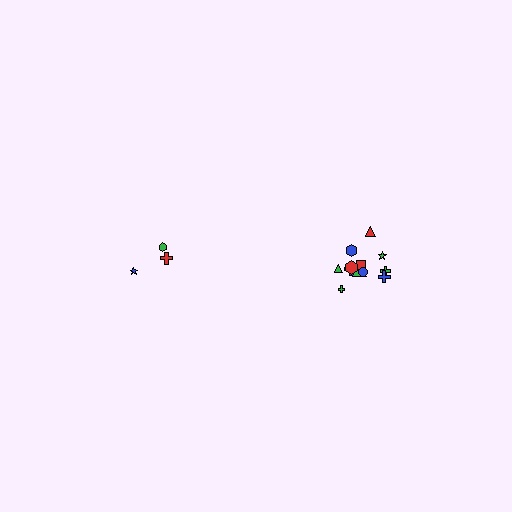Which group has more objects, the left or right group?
The right group.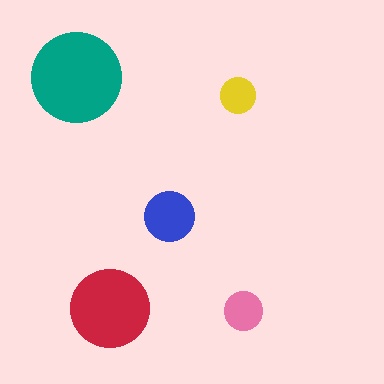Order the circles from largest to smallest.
the teal one, the red one, the blue one, the pink one, the yellow one.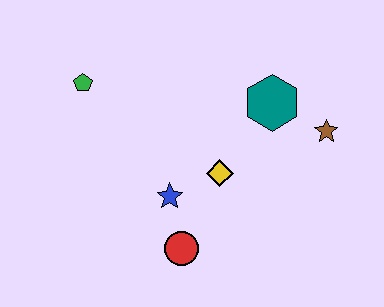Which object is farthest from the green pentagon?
The brown star is farthest from the green pentagon.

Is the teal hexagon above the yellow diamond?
Yes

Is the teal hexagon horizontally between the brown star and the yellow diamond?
Yes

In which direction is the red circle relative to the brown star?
The red circle is to the left of the brown star.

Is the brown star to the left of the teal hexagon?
No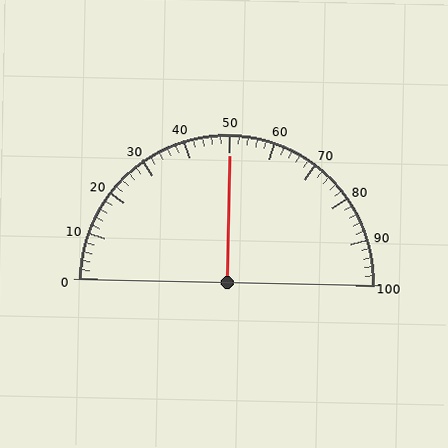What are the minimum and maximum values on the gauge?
The gauge ranges from 0 to 100.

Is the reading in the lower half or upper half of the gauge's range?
The reading is in the upper half of the range (0 to 100).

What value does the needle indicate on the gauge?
The needle indicates approximately 50.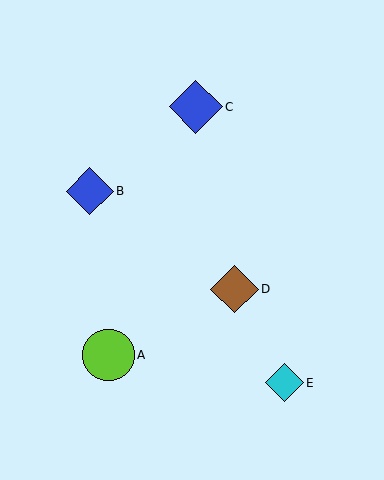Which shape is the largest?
The blue diamond (labeled C) is the largest.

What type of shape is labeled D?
Shape D is a brown diamond.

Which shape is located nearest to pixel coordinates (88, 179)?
The blue diamond (labeled B) at (90, 191) is nearest to that location.